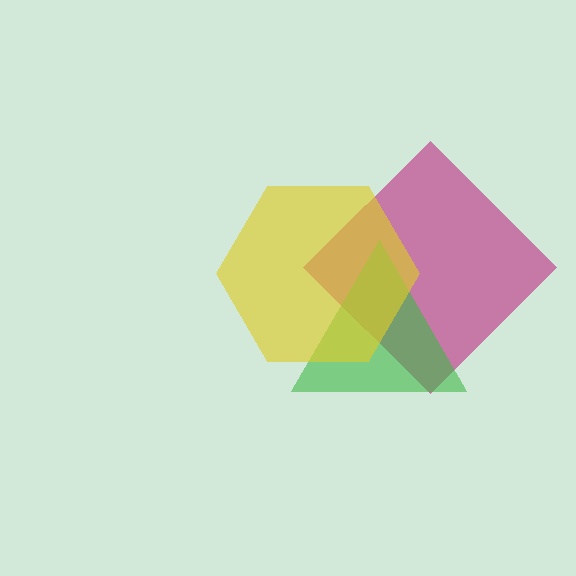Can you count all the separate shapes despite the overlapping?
Yes, there are 3 separate shapes.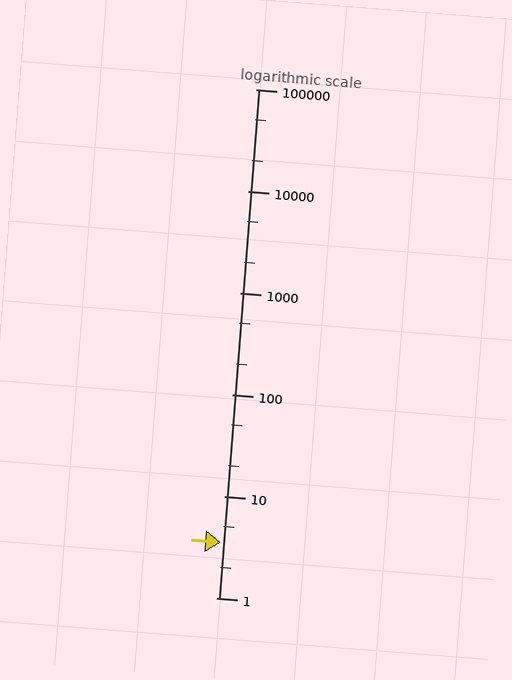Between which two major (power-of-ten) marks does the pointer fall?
The pointer is between 1 and 10.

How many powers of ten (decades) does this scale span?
The scale spans 5 decades, from 1 to 100000.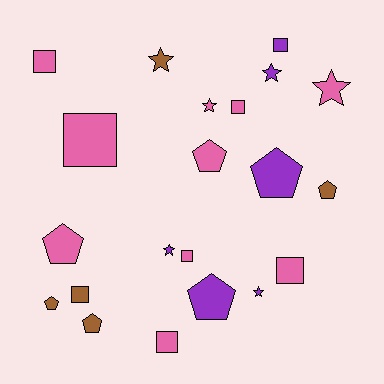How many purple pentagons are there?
There are 2 purple pentagons.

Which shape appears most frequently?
Square, with 8 objects.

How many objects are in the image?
There are 21 objects.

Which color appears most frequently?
Pink, with 10 objects.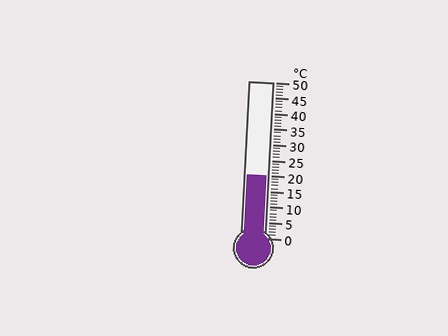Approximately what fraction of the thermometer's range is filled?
The thermometer is filled to approximately 40% of its range.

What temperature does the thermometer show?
The thermometer shows approximately 20°C.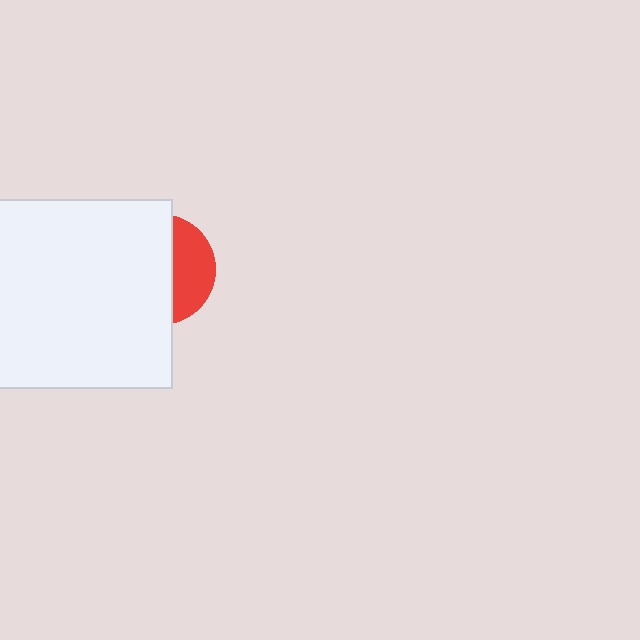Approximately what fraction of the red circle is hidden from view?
Roughly 65% of the red circle is hidden behind the white square.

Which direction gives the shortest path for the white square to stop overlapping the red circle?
Moving left gives the shortest separation.